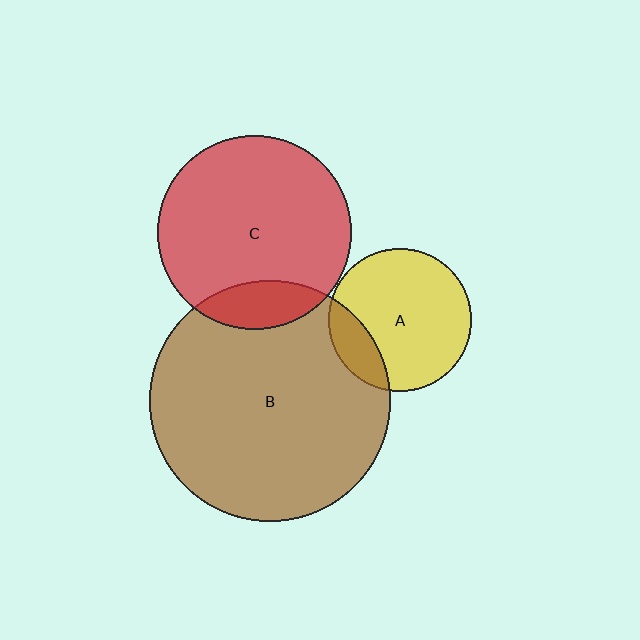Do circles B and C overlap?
Yes.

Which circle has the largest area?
Circle B (brown).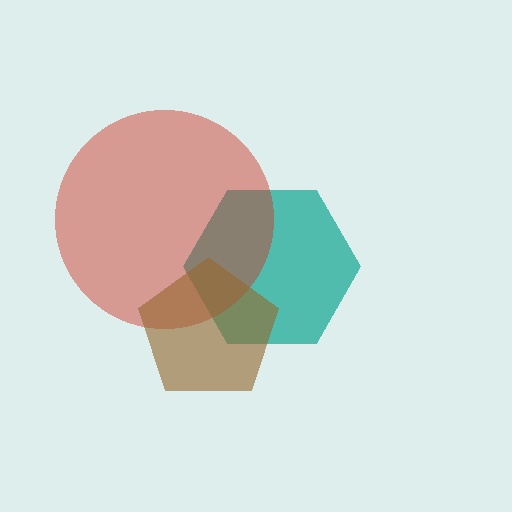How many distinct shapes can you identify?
There are 3 distinct shapes: a teal hexagon, a red circle, a brown pentagon.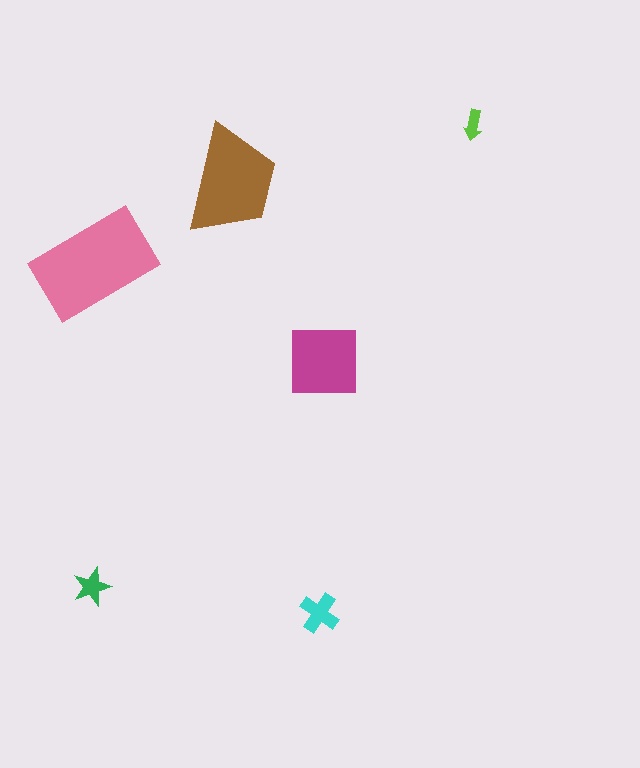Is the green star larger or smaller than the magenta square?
Smaller.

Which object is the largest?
The pink rectangle.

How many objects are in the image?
There are 6 objects in the image.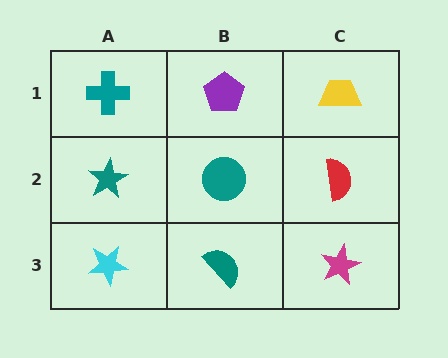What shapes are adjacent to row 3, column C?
A red semicircle (row 2, column C), a teal semicircle (row 3, column B).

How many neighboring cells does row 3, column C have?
2.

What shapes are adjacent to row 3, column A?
A teal star (row 2, column A), a teal semicircle (row 3, column B).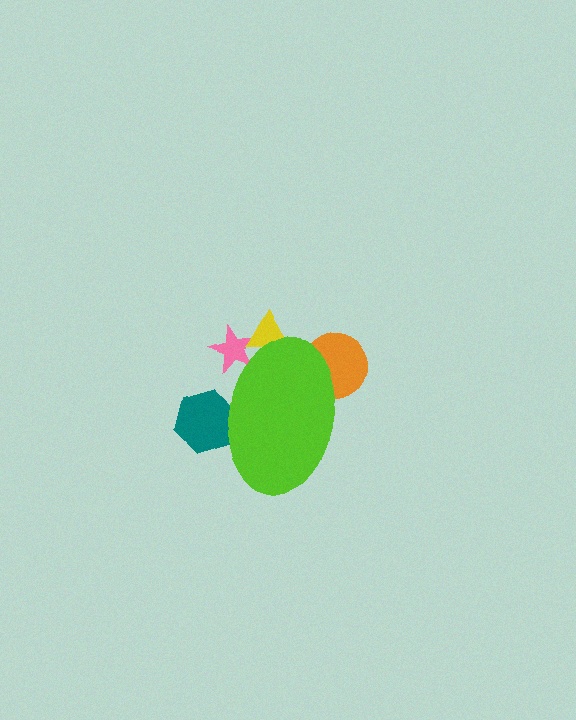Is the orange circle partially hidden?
Yes, the orange circle is partially hidden behind the lime ellipse.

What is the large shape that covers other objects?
A lime ellipse.